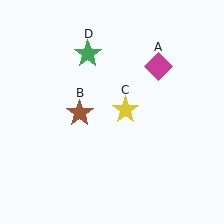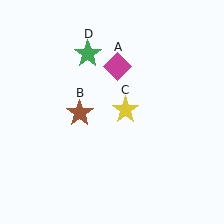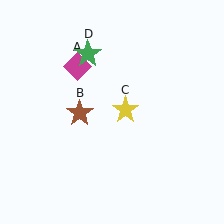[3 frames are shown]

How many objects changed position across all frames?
1 object changed position: magenta diamond (object A).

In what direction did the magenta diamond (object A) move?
The magenta diamond (object A) moved left.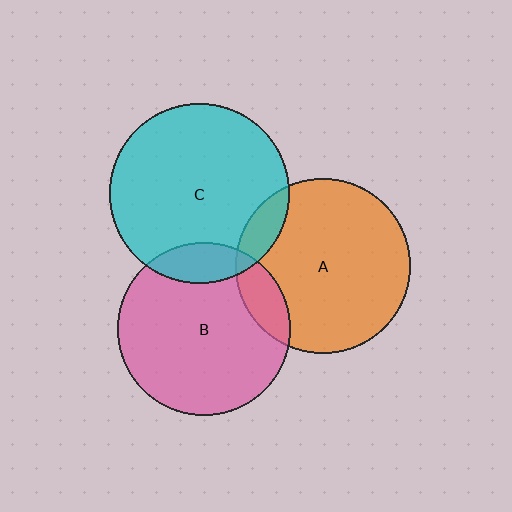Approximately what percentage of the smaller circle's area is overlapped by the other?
Approximately 15%.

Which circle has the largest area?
Circle C (cyan).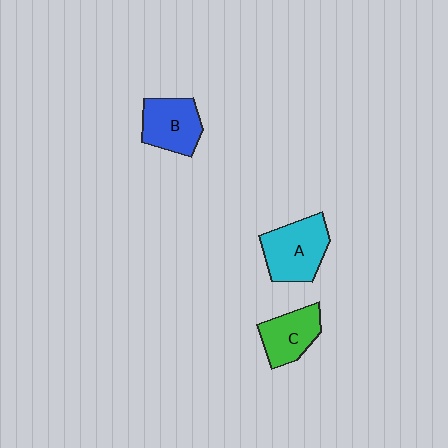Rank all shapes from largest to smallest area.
From largest to smallest: A (cyan), B (blue), C (green).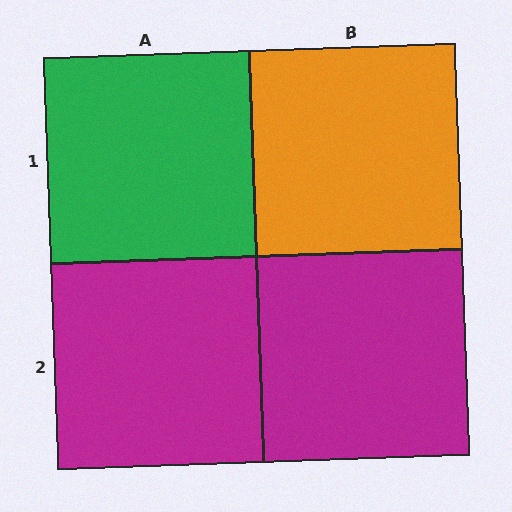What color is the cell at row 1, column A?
Green.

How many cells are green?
1 cell is green.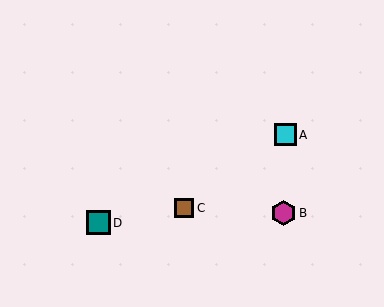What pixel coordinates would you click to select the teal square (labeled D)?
Click at (98, 223) to select the teal square D.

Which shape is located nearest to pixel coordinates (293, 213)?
The magenta hexagon (labeled B) at (283, 213) is nearest to that location.